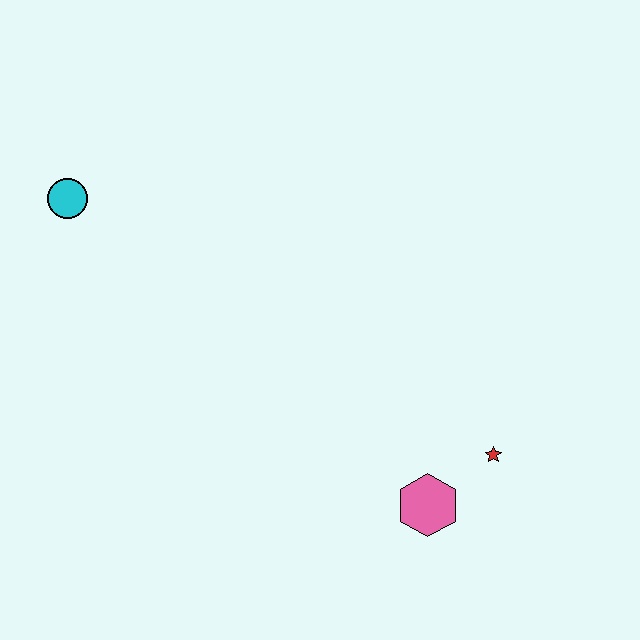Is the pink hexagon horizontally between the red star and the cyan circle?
Yes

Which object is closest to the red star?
The pink hexagon is closest to the red star.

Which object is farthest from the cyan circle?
The red star is farthest from the cyan circle.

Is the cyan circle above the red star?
Yes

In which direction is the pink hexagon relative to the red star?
The pink hexagon is to the left of the red star.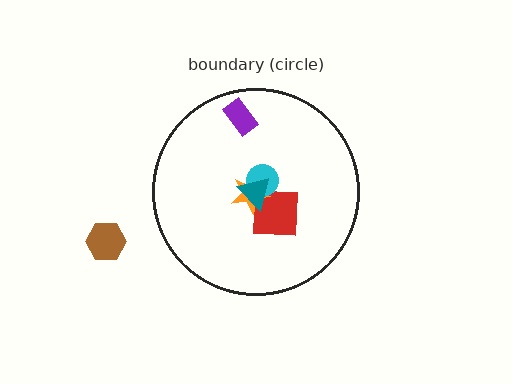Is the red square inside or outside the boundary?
Inside.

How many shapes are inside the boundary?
5 inside, 1 outside.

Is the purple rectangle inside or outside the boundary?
Inside.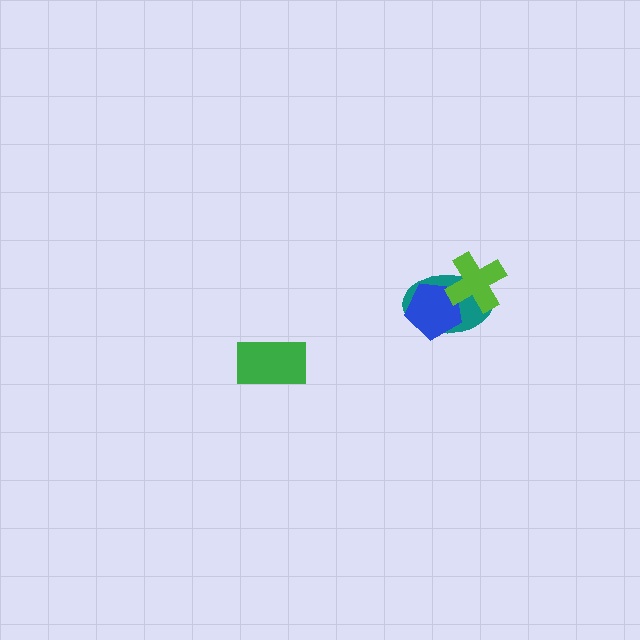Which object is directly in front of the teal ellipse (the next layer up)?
The blue pentagon is directly in front of the teal ellipse.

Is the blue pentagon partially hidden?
Yes, it is partially covered by another shape.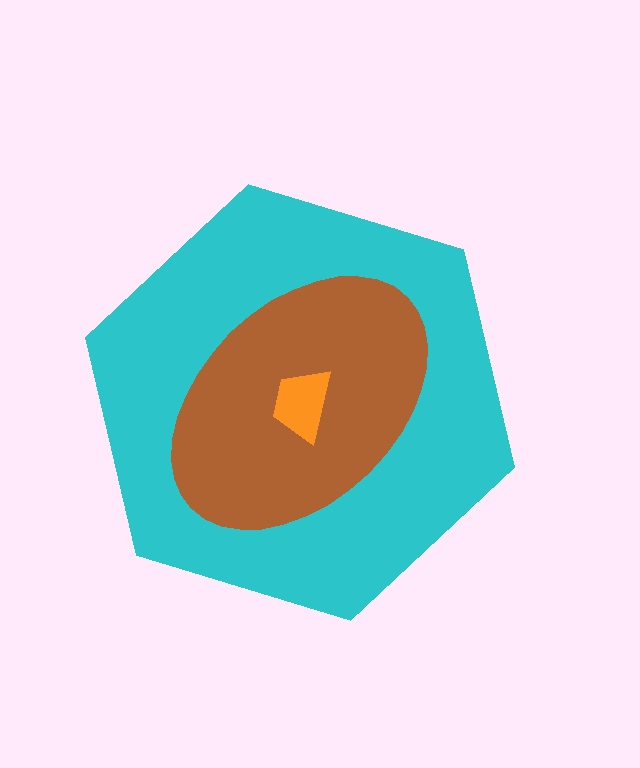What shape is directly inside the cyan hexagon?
The brown ellipse.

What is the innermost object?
The orange trapezoid.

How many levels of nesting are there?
3.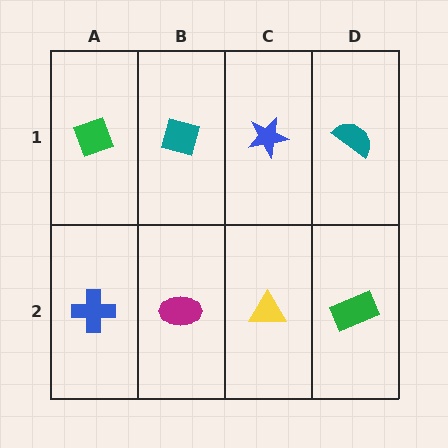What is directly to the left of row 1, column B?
A green diamond.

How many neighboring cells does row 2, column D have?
2.